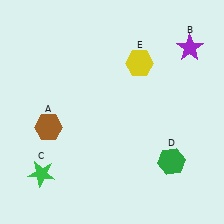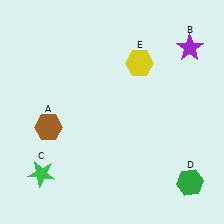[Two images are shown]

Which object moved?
The green hexagon (D) moved down.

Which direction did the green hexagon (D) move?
The green hexagon (D) moved down.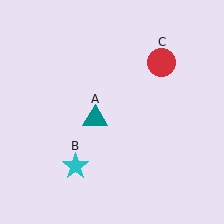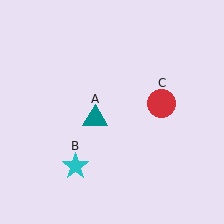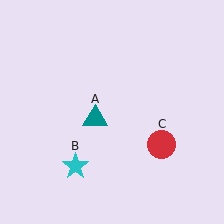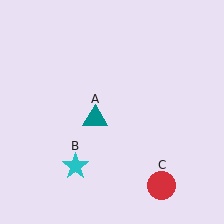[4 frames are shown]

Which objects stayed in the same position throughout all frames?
Teal triangle (object A) and cyan star (object B) remained stationary.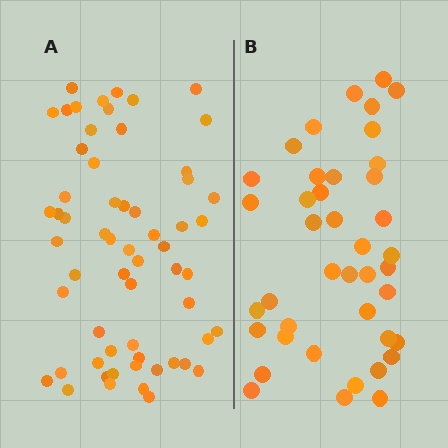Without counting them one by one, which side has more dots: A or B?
Region A (the left region) has more dots.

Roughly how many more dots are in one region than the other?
Region A has approximately 20 more dots than region B.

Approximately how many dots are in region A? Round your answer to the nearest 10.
About 60 dots.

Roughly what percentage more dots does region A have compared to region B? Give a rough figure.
About 45% more.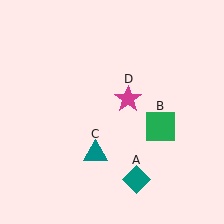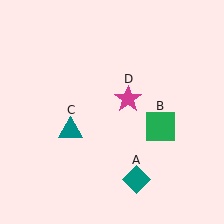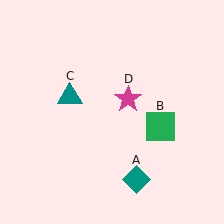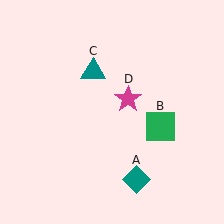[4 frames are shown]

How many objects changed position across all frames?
1 object changed position: teal triangle (object C).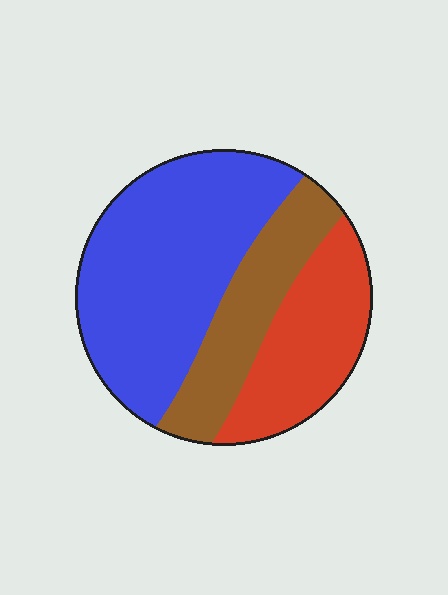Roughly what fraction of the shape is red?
Red takes up between a quarter and a half of the shape.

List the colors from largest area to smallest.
From largest to smallest: blue, red, brown.